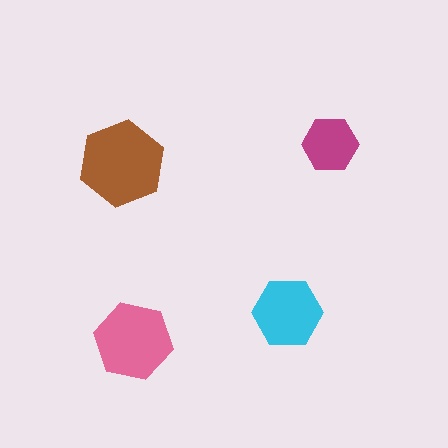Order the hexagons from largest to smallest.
the brown one, the pink one, the cyan one, the magenta one.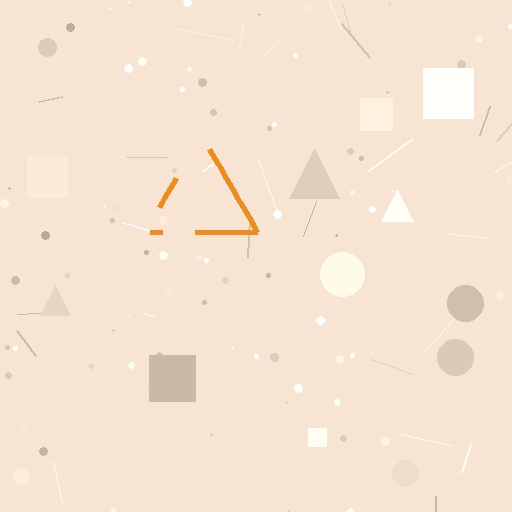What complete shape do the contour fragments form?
The contour fragments form a triangle.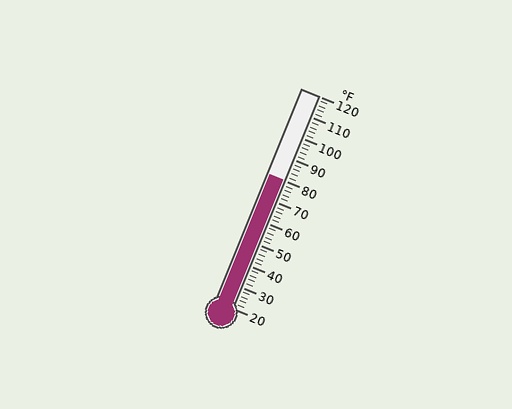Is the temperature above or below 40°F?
The temperature is above 40°F.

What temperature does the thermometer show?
The thermometer shows approximately 80°F.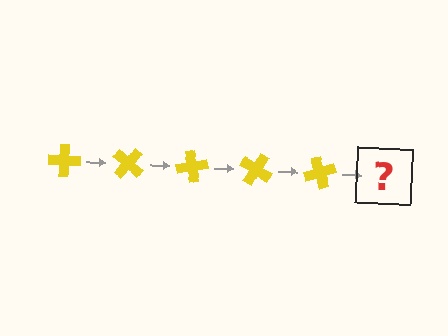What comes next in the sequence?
The next element should be a yellow cross rotated 200 degrees.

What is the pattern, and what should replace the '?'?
The pattern is that the cross rotates 40 degrees each step. The '?' should be a yellow cross rotated 200 degrees.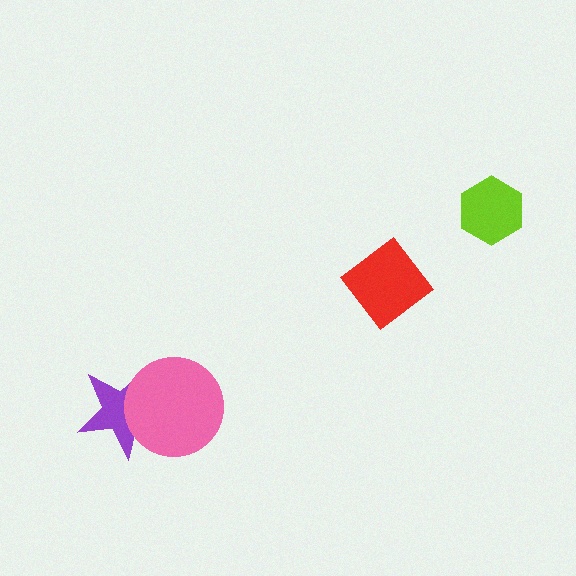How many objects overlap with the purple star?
1 object overlaps with the purple star.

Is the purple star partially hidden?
Yes, it is partially covered by another shape.